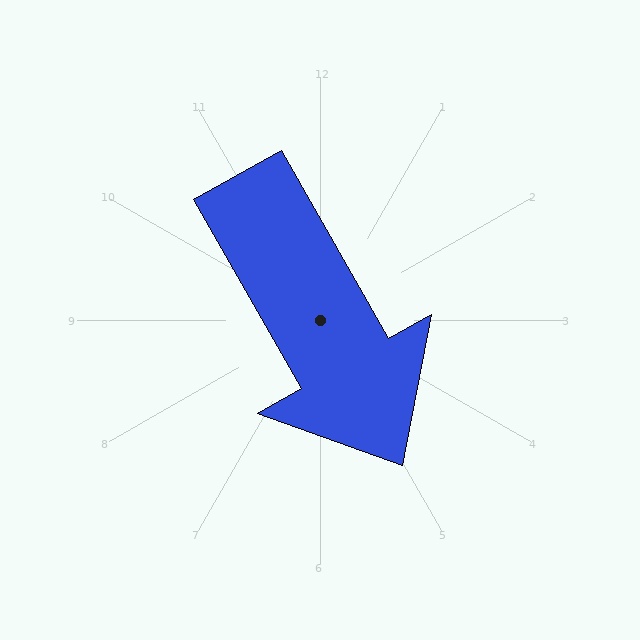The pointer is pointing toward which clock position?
Roughly 5 o'clock.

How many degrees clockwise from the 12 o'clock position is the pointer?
Approximately 150 degrees.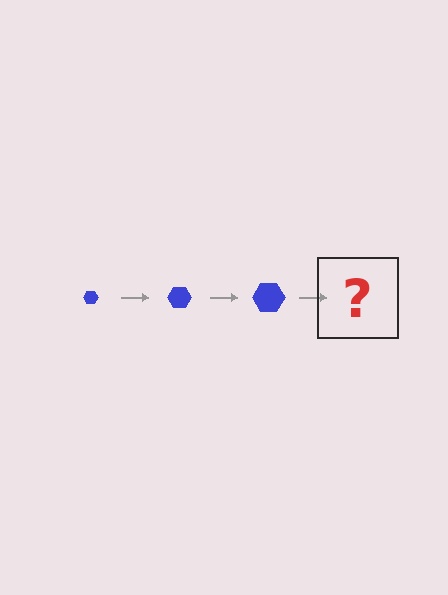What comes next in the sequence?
The next element should be a blue hexagon, larger than the previous one.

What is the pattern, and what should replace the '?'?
The pattern is that the hexagon gets progressively larger each step. The '?' should be a blue hexagon, larger than the previous one.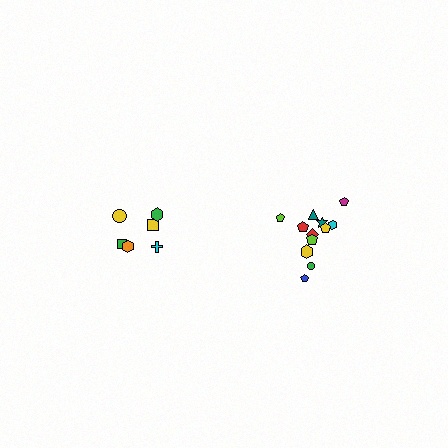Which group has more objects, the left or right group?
The right group.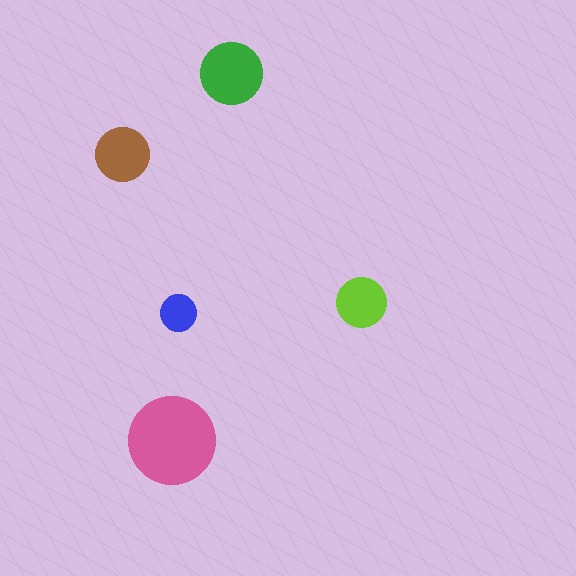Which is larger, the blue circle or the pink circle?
The pink one.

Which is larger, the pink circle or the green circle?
The pink one.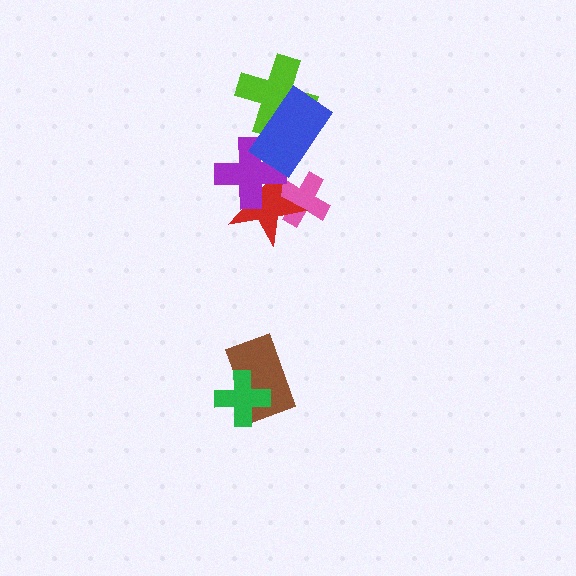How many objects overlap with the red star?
2 objects overlap with the red star.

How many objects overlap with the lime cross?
1 object overlaps with the lime cross.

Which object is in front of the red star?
The purple cross is in front of the red star.